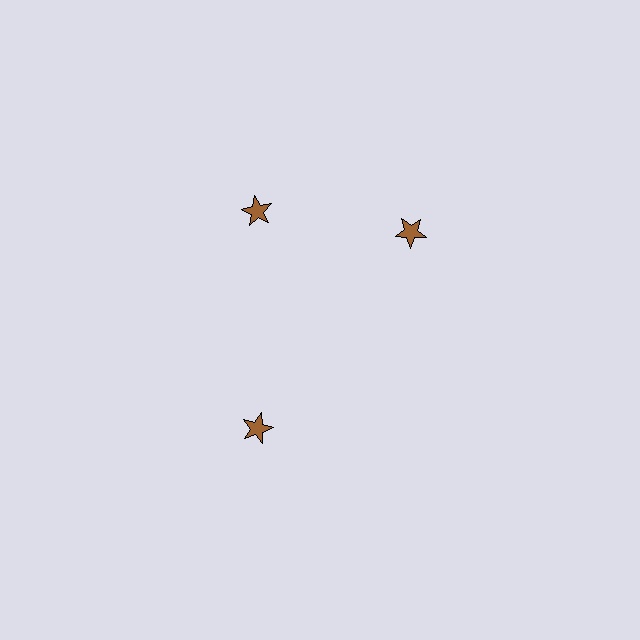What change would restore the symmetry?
The symmetry would be restored by rotating it back into even spacing with its neighbors so that all 3 stars sit at equal angles and equal distance from the center.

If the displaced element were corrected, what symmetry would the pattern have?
It would have 3-fold rotational symmetry — the pattern would map onto itself every 120 degrees.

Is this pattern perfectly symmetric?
No. The 3 brown stars are arranged in a ring, but one element near the 3 o'clock position is rotated out of alignment along the ring, breaking the 3-fold rotational symmetry.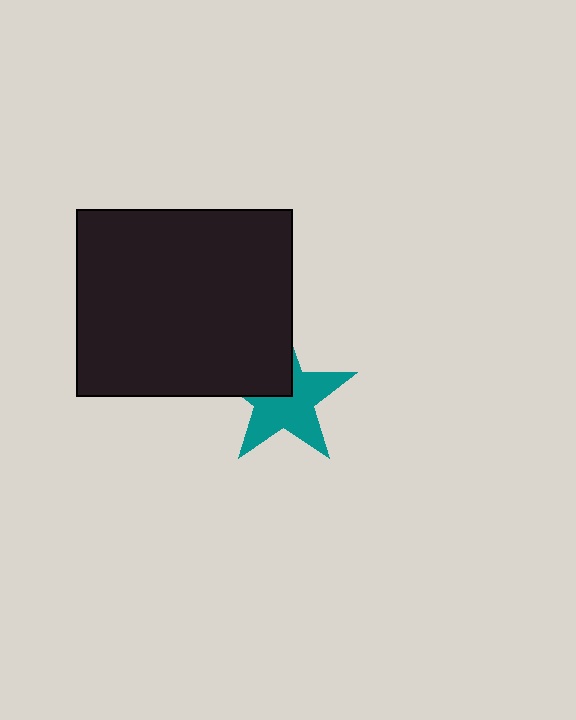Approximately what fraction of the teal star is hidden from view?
Roughly 37% of the teal star is hidden behind the black rectangle.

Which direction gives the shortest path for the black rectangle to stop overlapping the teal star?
Moving toward the upper-left gives the shortest separation.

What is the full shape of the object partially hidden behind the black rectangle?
The partially hidden object is a teal star.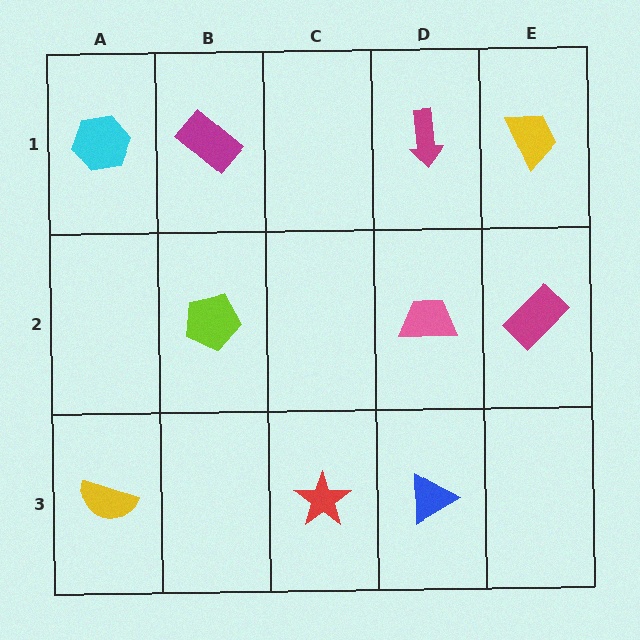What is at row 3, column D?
A blue triangle.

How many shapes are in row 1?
4 shapes.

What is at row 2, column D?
A pink trapezoid.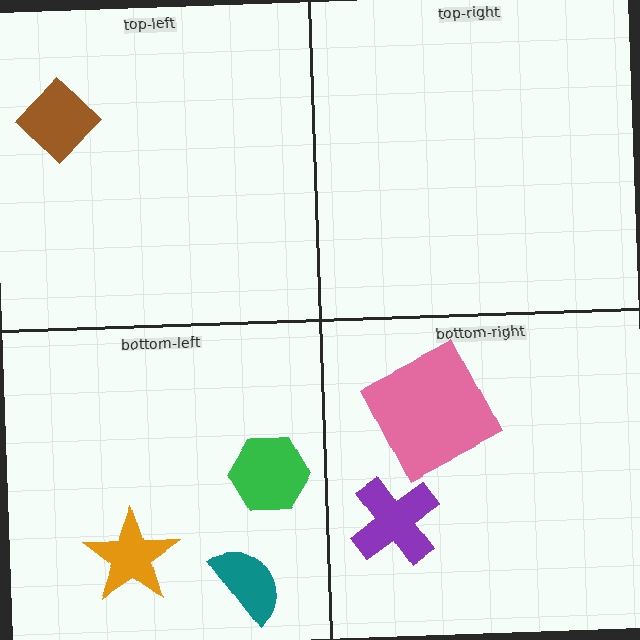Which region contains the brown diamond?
The top-left region.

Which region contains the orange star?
The bottom-left region.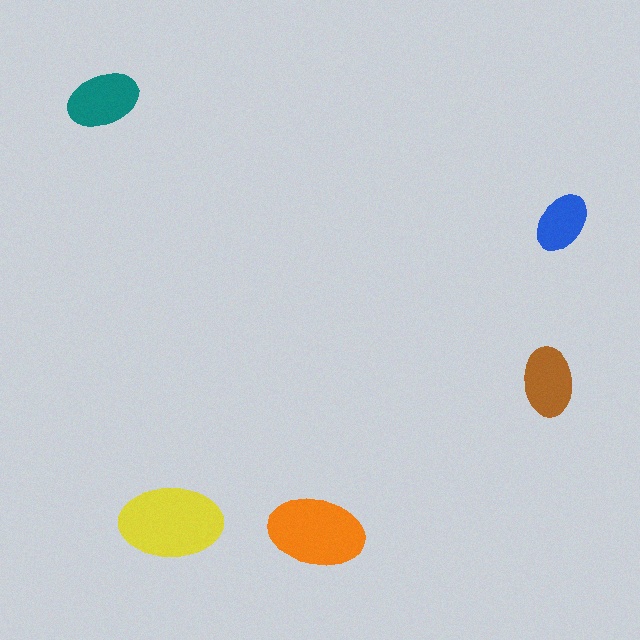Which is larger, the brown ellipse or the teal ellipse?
The teal one.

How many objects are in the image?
There are 5 objects in the image.